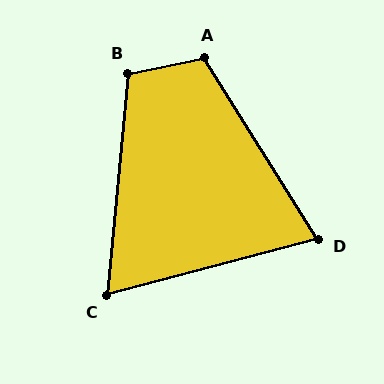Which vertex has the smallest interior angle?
C, at approximately 70 degrees.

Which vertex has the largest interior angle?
A, at approximately 110 degrees.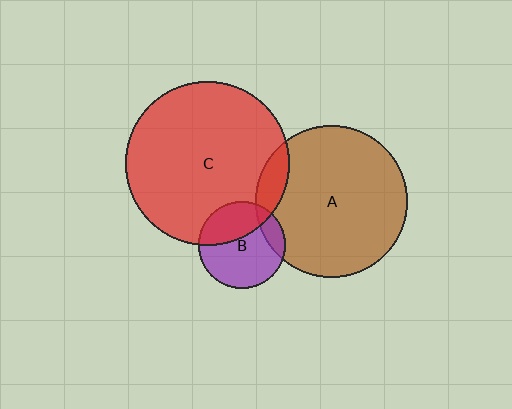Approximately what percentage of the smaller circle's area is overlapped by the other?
Approximately 10%.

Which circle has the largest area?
Circle C (red).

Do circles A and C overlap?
Yes.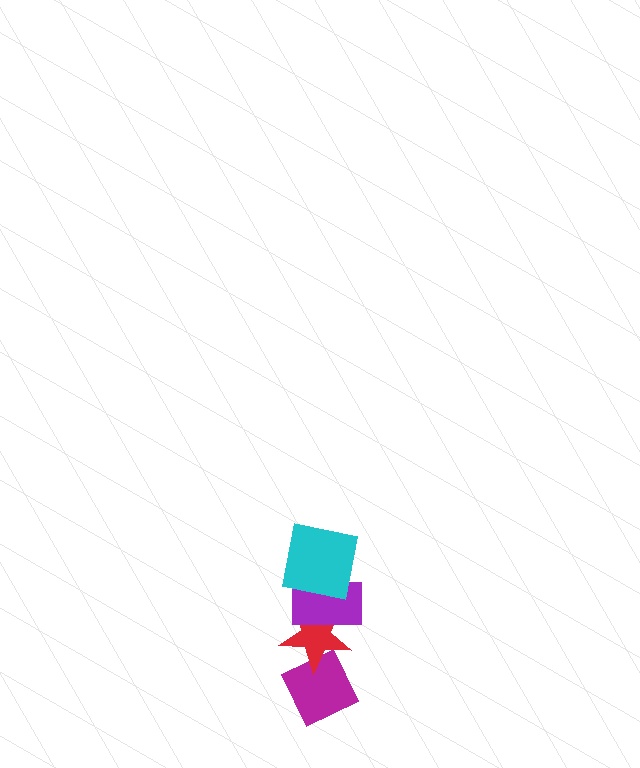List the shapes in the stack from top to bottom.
From top to bottom: the cyan square, the purple rectangle, the red star, the magenta diamond.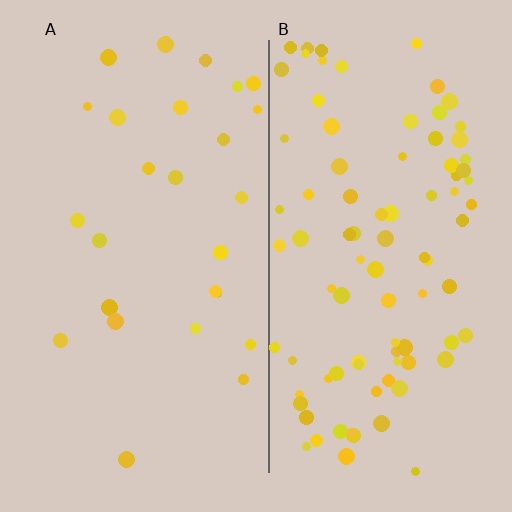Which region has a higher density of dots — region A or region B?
B (the right).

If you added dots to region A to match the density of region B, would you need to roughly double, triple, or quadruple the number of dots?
Approximately triple.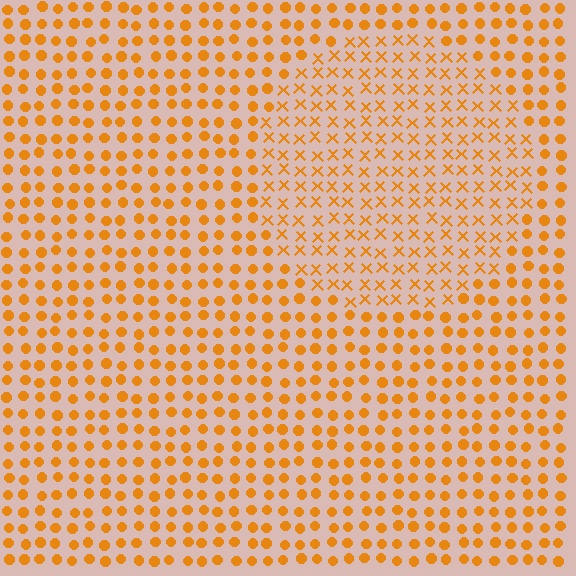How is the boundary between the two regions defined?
The boundary is defined by a change in element shape: X marks inside vs. circles outside. All elements share the same color and spacing.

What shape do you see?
I see a circle.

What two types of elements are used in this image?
The image uses X marks inside the circle region and circles outside it.